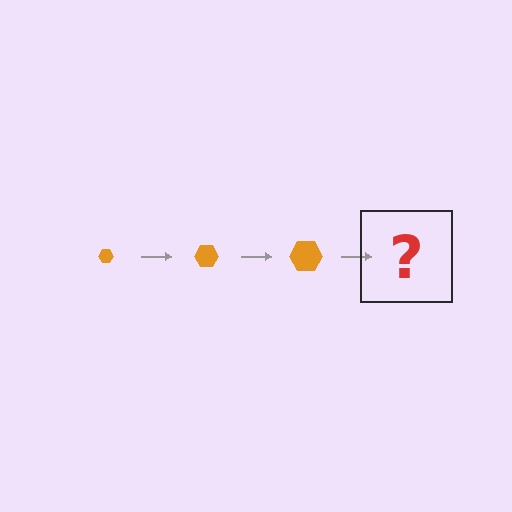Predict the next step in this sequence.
The next step is an orange hexagon, larger than the previous one.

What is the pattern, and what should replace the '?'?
The pattern is that the hexagon gets progressively larger each step. The '?' should be an orange hexagon, larger than the previous one.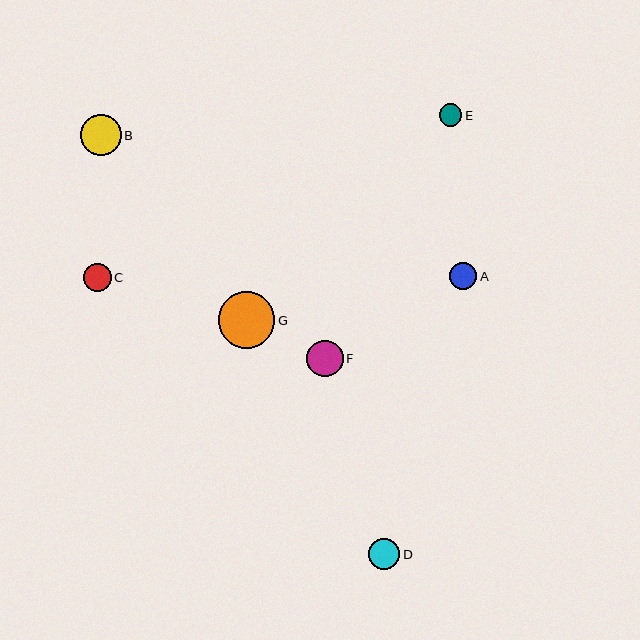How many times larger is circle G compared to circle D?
Circle G is approximately 1.8 times the size of circle D.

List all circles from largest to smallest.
From largest to smallest: G, B, F, D, C, A, E.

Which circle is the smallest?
Circle E is the smallest with a size of approximately 23 pixels.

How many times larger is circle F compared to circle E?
Circle F is approximately 1.6 times the size of circle E.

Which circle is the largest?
Circle G is the largest with a size of approximately 56 pixels.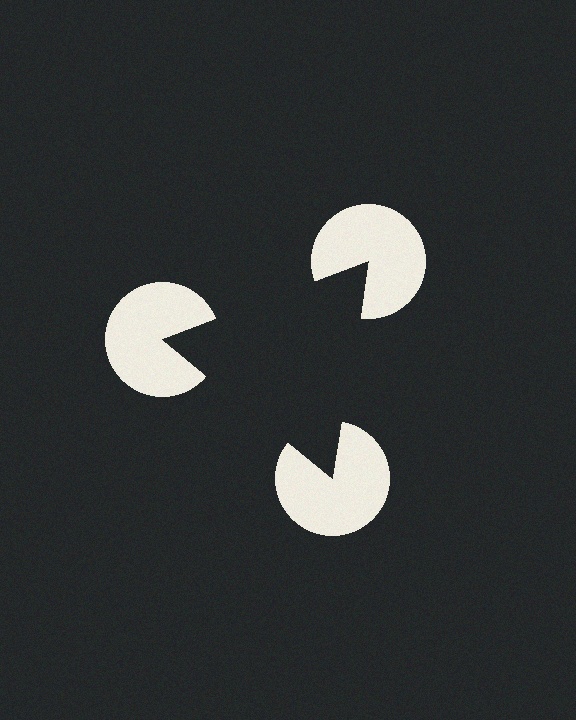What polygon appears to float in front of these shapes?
An illusory triangle — its edges are inferred from the aligned wedge cuts in the pac-man discs, not physically drawn.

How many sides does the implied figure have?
3 sides.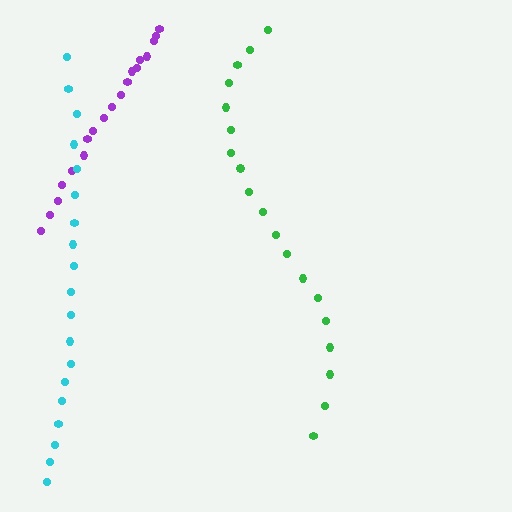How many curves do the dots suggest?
There are 3 distinct paths.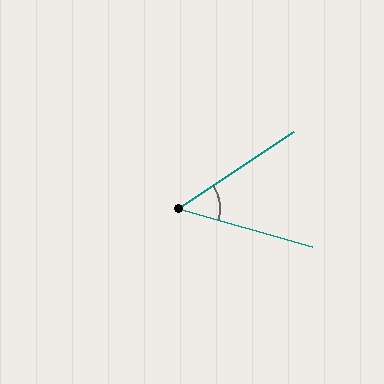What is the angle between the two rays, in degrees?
Approximately 49 degrees.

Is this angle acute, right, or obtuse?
It is acute.